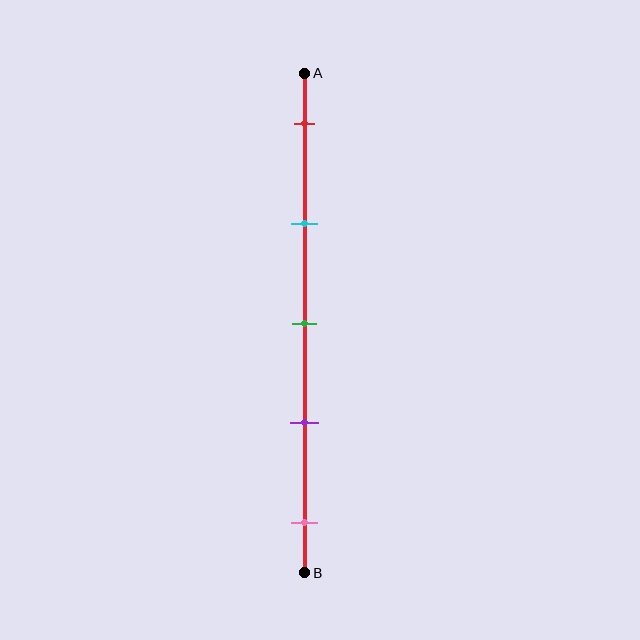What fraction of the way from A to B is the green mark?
The green mark is approximately 50% (0.5) of the way from A to B.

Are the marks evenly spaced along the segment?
Yes, the marks are approximately evenly spaced.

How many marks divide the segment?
There are 5 marks dividing the segment.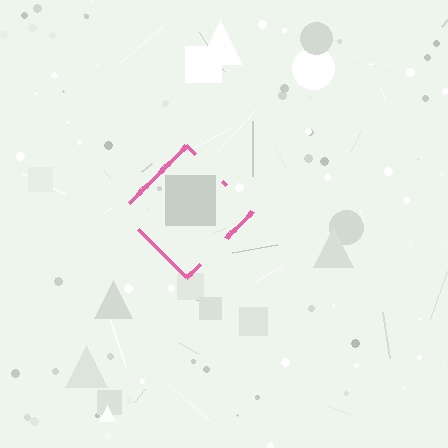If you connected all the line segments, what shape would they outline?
They would outline a diamond.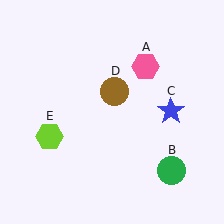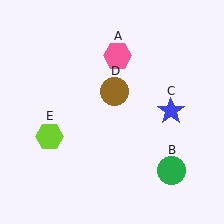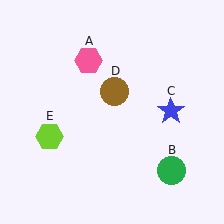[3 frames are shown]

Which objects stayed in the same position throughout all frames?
Green circle (object B) and blue star (object C) and brown circle (object D) and lime hexagon (object E) remained stationary.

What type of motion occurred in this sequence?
The pink hexagon (object A) rotated counterclockwise around the center of the scene.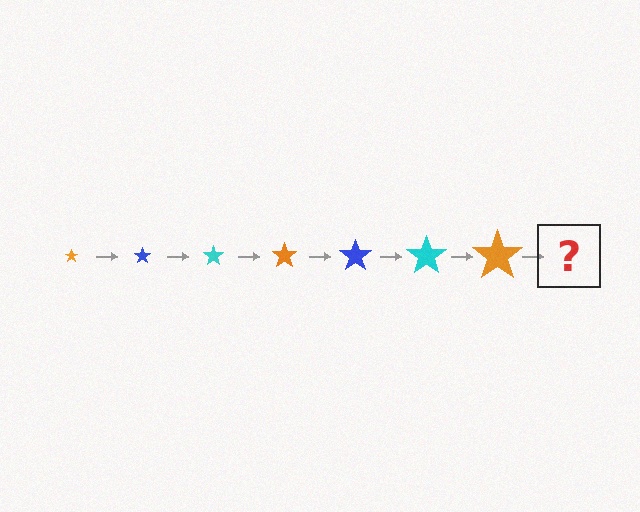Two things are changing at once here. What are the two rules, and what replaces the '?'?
The two rules are that the star grows larger each step and the color cycles through orange, blue, and cyan. The '?' should be a blue star, larger than the previous one.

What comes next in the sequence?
The next element should be a blue star, larger than the previous one.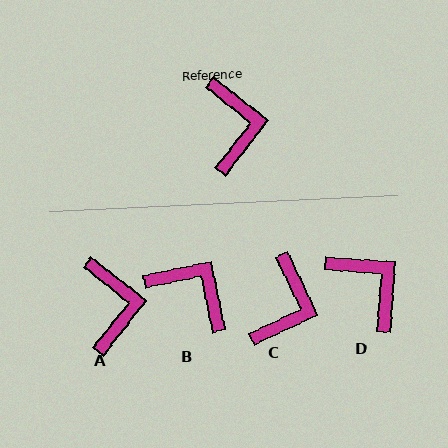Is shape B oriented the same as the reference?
No, it is off by about 50 degrees.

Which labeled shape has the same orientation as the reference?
A.